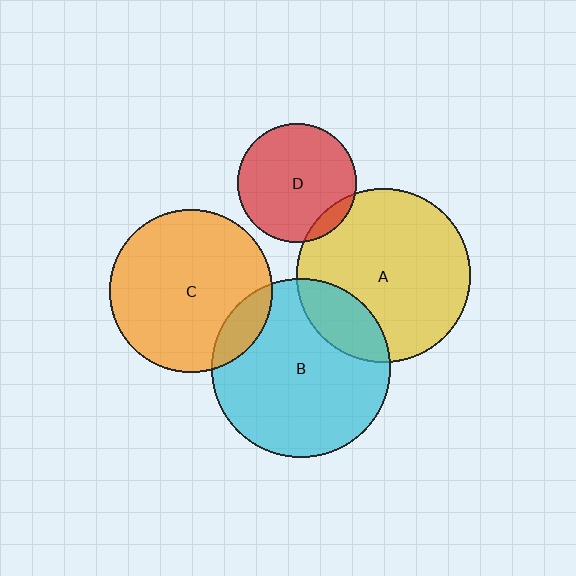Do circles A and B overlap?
Yes.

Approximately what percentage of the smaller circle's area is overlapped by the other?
Approximately 20%.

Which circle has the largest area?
Circle B (cyan).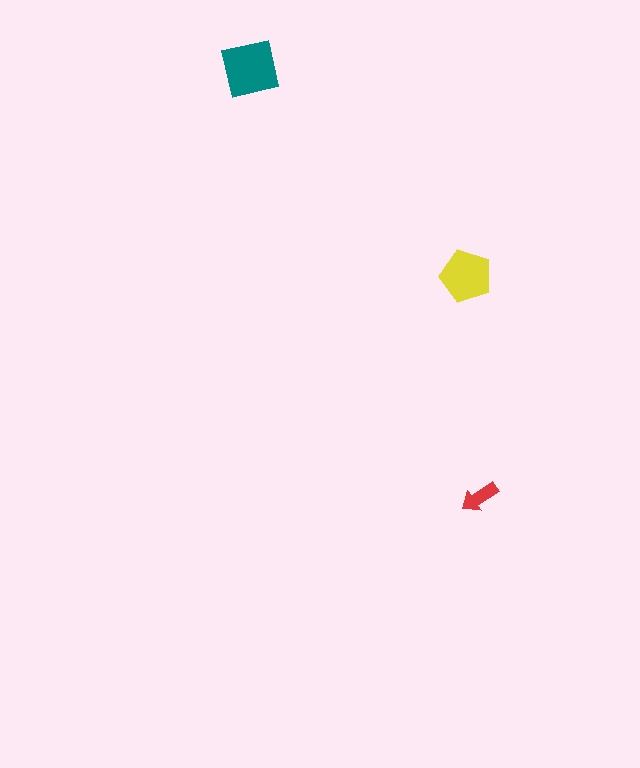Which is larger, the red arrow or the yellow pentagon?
The yellow pentagon.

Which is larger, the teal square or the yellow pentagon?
The teal square.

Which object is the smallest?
The red arrow.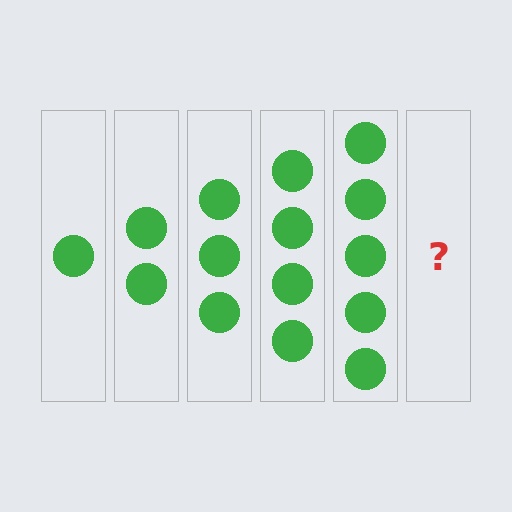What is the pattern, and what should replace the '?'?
The pattern is that each step adds one more circle. The '?' should be 6 circles.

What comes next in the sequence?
The next element should be 6 circles.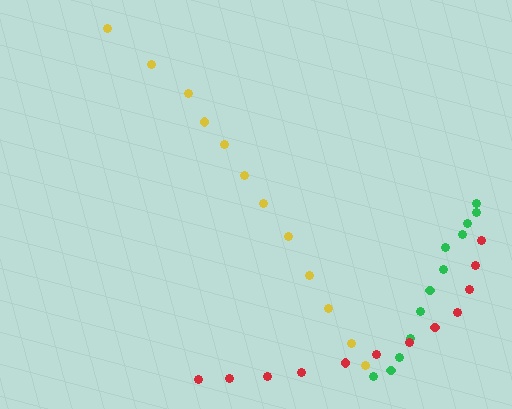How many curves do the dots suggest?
There are 3 distinct paths.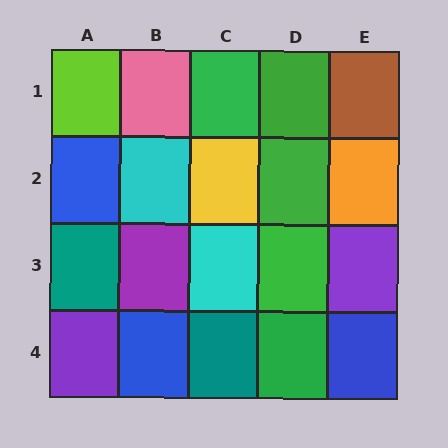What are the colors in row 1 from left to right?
Lime, pink, green, green, brown.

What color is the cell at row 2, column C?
Yellow.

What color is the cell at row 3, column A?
Teal.